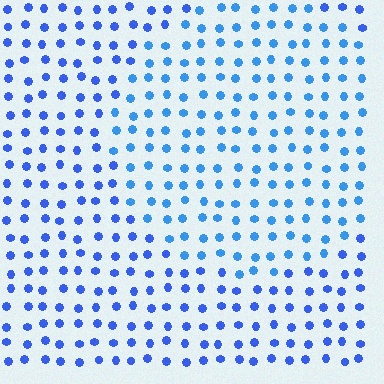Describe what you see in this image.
The image is filled with small blue elements in a uniform arrangement. A circle-shaped region is visible where the elements are tinted to a slightly different hue, forming a subtle color boundary.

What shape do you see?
I see a circle.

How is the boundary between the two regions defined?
The boundary is defined purely by a slight shift in hue (about 19 degrees). Spacing, size, and orientation are identical on both sides.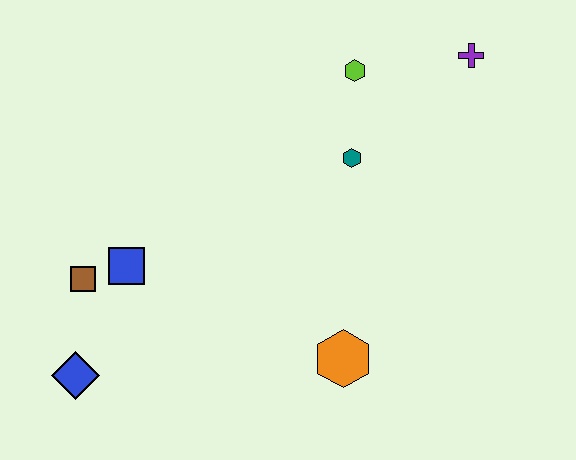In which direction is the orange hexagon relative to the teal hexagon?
The orange hexagon is below the teal hexagon.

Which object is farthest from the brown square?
The purple cross is farthest from the brown square.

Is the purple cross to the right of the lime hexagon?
Yes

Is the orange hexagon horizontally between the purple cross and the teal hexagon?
No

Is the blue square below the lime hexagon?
Yes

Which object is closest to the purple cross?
The lime hexagon is closest to the purple cross.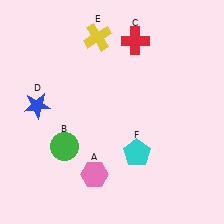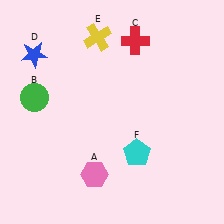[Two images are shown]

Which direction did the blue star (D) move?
The blue star (D) moved up.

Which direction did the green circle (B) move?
The green circle (B) moved up.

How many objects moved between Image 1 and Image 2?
2 objects moved between the two images.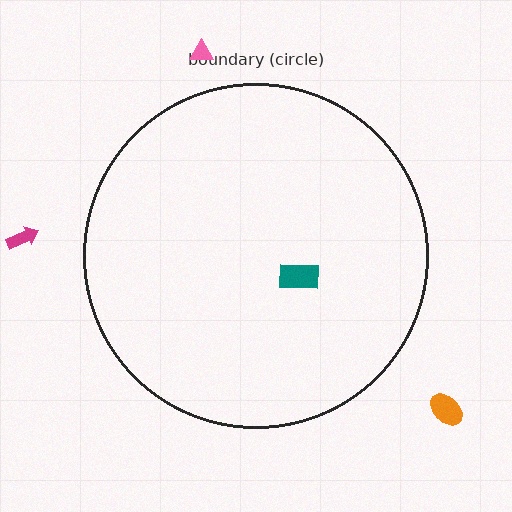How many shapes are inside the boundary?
1 inside, 3 outside.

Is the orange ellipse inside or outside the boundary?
Outside.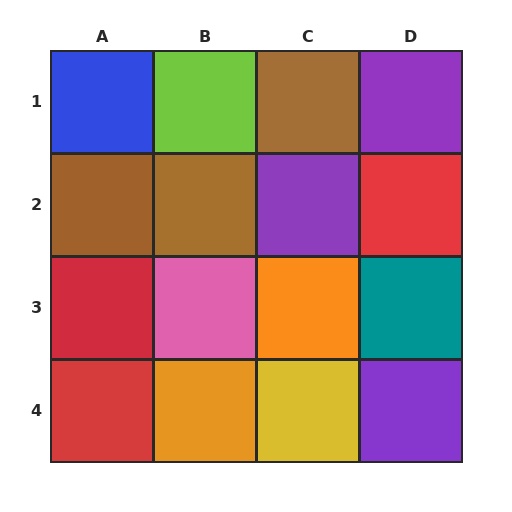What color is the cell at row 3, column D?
Teal.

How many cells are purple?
3 cells are purple.